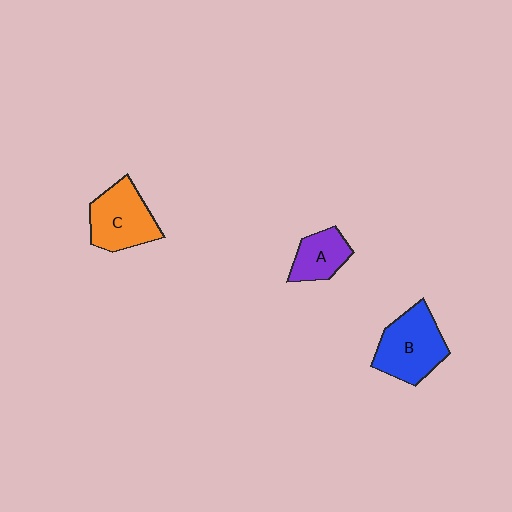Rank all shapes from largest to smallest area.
From largest to smallest: B (blue), C (orange), A (purple).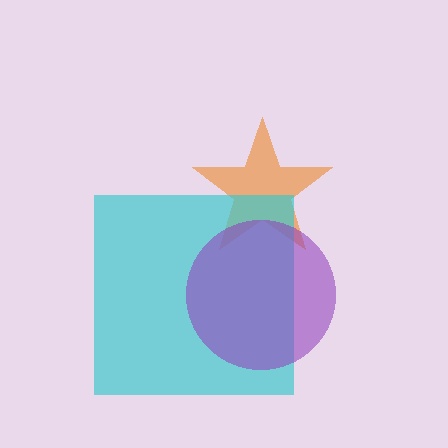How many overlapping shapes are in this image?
There are 3 overlapping shapes in the image.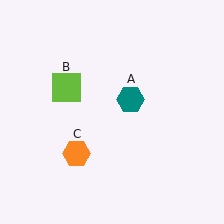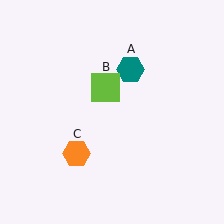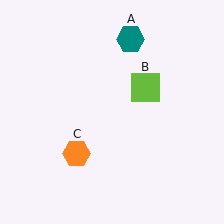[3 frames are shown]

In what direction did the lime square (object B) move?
The lime square (object B) moved right.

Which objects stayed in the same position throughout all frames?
Orange hexagon (object C) remained stationary.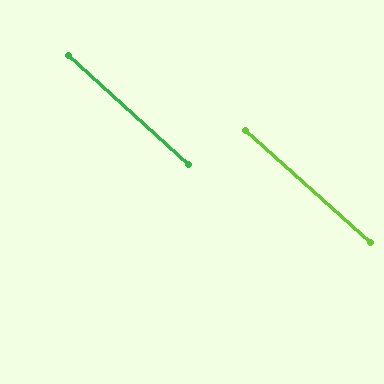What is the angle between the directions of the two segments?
Approximately 1 degree.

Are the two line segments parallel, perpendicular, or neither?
Parallel — their directions differ by only 0.6°.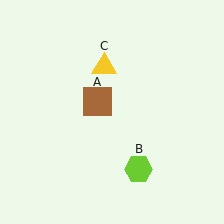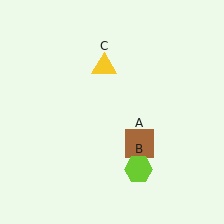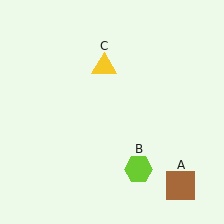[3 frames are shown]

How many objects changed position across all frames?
1 object changed position: brown square (object A).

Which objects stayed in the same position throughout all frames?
Lime hexagon (object B) and yellow triangle (object C) remained stationary.